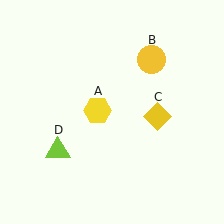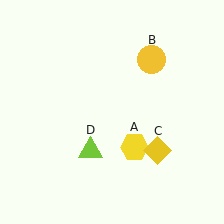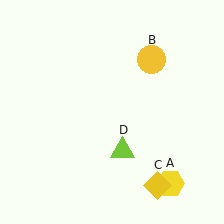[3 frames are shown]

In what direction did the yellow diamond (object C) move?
The yellow diamond (object C) moved down.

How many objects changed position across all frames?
3 objects changed position: yellow hexagon (object A), yellow diamond (object C), lime triangle (object D).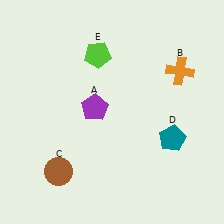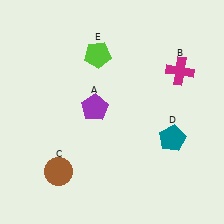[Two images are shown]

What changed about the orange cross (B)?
In Image 1, B is orange. In Image 2, it changed to magenta.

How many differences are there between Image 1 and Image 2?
There is 1 difference between the two images.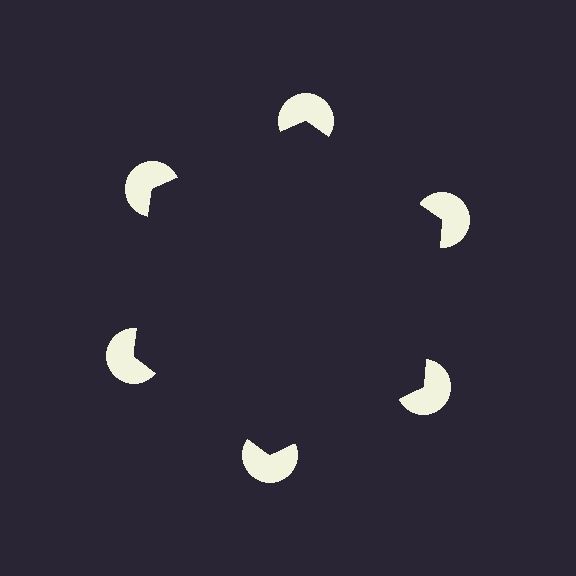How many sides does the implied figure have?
6 sides.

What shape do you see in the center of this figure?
An illusory hexagon — its edges are inferred from the aligned wedge cuts in the pac-man discs, not physically drawn.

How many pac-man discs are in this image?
There are 6 — one at each vertex of the illusory hexagon.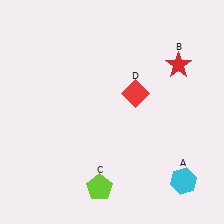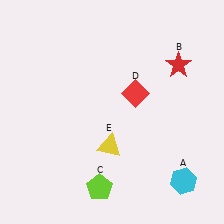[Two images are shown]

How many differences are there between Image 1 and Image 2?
There is 1 difference between the two images.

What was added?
A yellow triangle (E) was added in Image 2.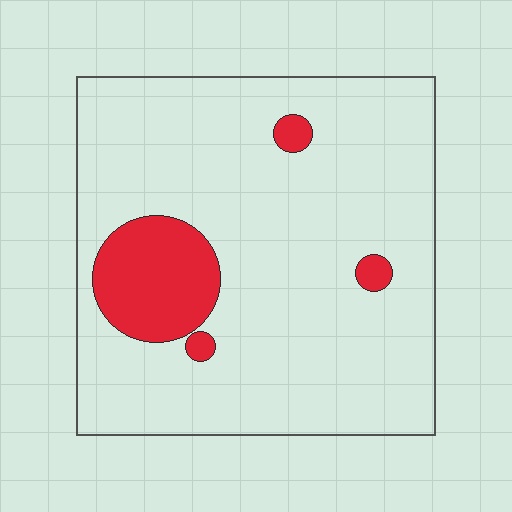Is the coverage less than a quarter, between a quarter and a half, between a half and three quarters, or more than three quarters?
Less than a quarter.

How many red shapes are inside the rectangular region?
4.